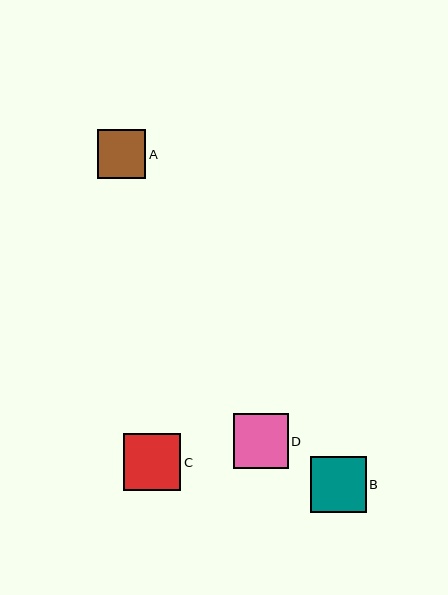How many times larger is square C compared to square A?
Square C is approximately 1.2 times the size of square A.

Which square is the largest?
Square C is the largest with a size of approximately 57 pixels.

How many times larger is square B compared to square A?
Square B is approximately 1.2 times the size of square A.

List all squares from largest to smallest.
From largest to smallest: C, B, D, A.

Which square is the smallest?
Square A is the smallest with a size of approximately 48 pixels.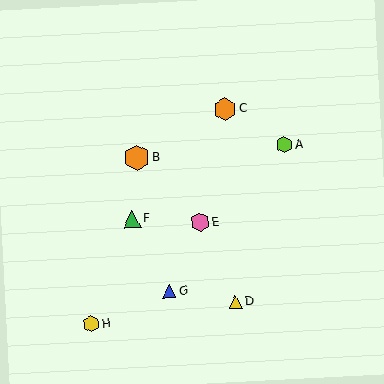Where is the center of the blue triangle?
The center of the blue triangle is at (169, 291).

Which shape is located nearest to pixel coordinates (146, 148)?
The orange hexagon (labeled B) at (137, 158) is nearest to that location.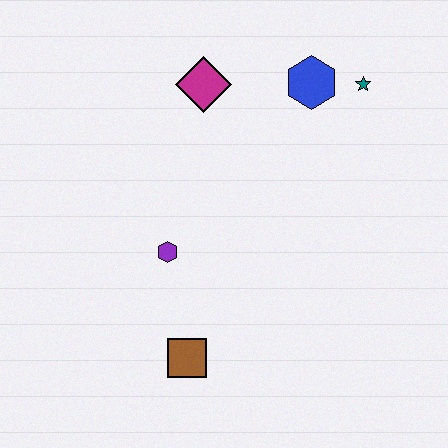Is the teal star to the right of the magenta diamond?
Yes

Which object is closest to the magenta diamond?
The blue hexagon is closest to the magenta diamond.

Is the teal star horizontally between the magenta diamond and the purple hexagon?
No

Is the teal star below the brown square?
No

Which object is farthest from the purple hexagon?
The teal star is farthest from the purple hexagon.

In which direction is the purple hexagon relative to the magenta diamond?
The purple hexagon is below the magenta diamond.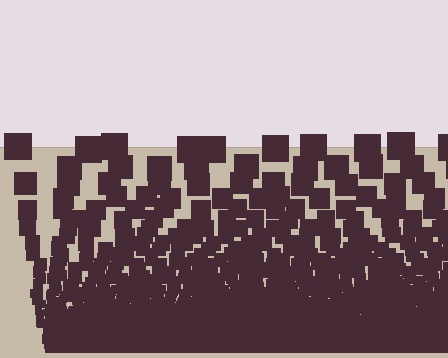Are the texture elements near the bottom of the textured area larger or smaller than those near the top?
Smaller. The gradient is inverted — elements near the bottom are smaller and denser.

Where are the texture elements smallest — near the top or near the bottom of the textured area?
Near the bottom.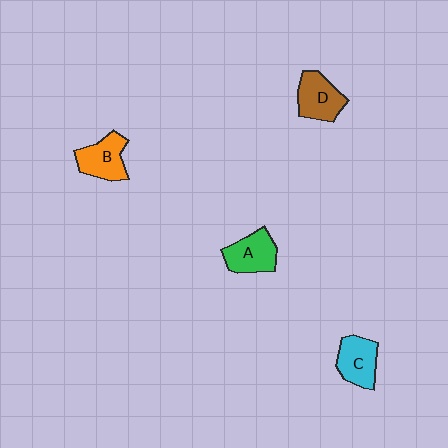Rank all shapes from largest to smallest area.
From largest to smallest: D (brown), A (green), B (orange), C (cyan).